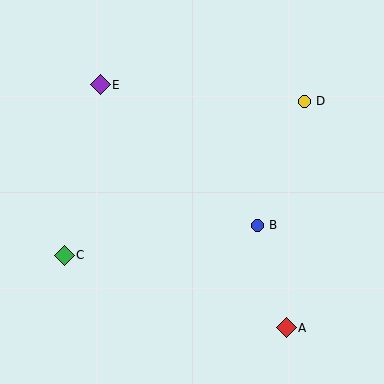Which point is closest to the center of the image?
Point B at (257, 225) is closest to the center.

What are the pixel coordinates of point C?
Point C is at (64, 255).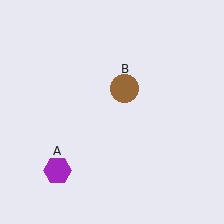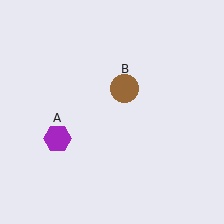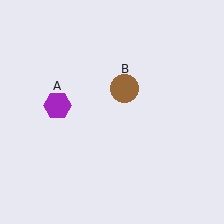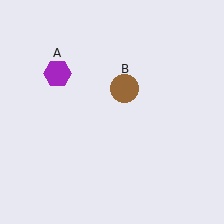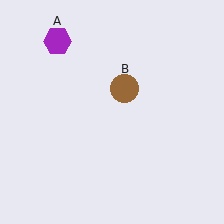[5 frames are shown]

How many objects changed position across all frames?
1 object changed position: purple hexagon (object A).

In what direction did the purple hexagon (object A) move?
The purple hexagon (object A) moved up.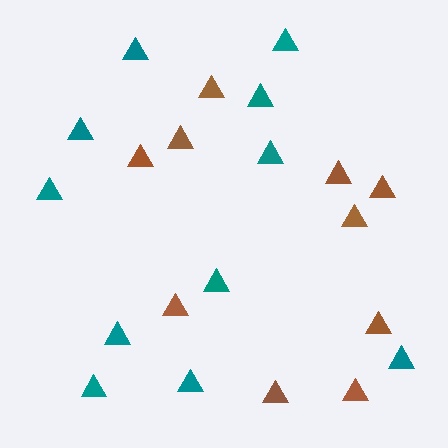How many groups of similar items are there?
There are 2 groups: one group of brown triangles (10) and one group of teal triangles (11).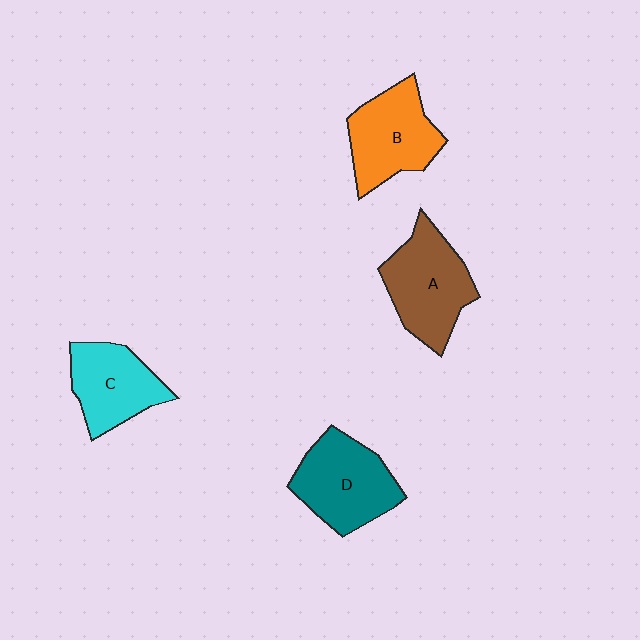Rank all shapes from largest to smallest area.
From largest to smallest: A (brown), D (teal), B (orange), C (cyan).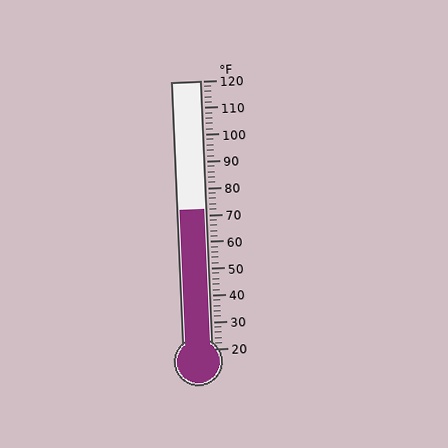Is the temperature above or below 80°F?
The temperature is below 80°F.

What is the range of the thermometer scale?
The thermometer scale ranges from 20°F to 120°F.